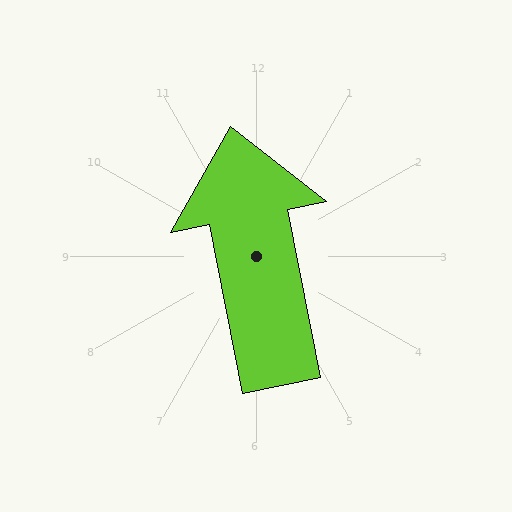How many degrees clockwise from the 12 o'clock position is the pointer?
Approximately 349 degrees.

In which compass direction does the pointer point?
North.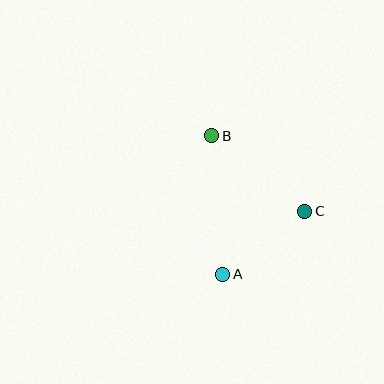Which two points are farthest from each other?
Points A and B are farthest from each other.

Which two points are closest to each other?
Points A and C are closest to each other.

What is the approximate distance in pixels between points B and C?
The distance between B and C is approximately 120 pixels.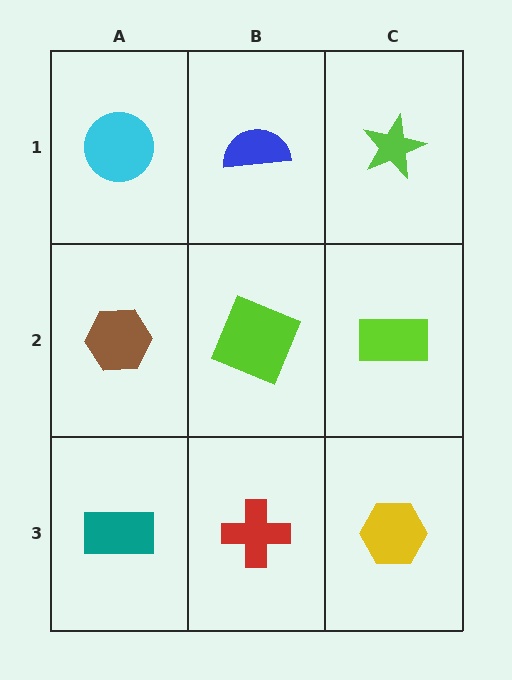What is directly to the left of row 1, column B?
A cyan circle.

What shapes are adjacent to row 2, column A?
A cyan circle (row 1, column A), a teal rectangle (row 3, column A), a lime square (row 2, column B).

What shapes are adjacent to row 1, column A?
A brown hexagon (row 2, column A), a blue semicircle (row 1, column B).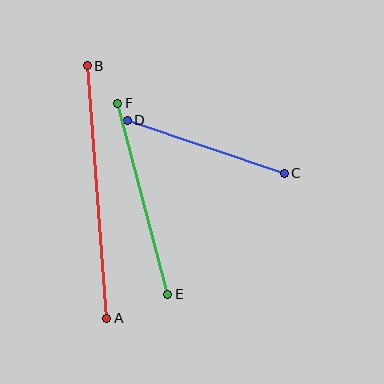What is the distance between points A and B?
The distance is approximately 253 pixels.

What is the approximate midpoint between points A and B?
The midpoint is at approximately (97, 192) pixels.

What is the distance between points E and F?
The distance is approximately 197 pixels.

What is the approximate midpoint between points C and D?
The midpoint is at approximately (206, 147) pixels.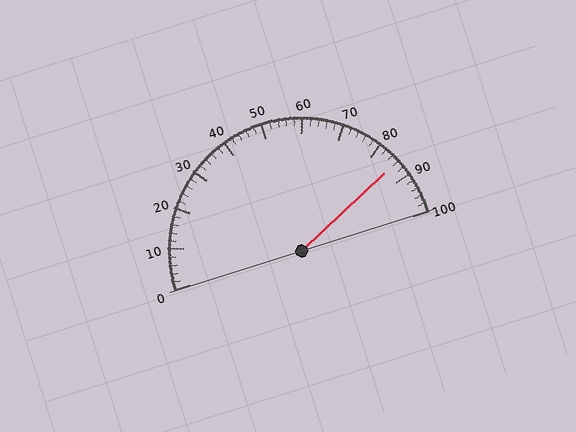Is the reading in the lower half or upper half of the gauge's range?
The reading is in the upper half of the range (0 to 100).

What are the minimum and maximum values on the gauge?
The gauge ranges from 0 to 100.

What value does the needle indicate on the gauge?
The needle indicates approximately 86.